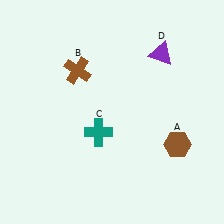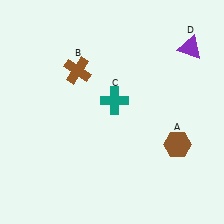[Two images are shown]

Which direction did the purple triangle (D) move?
The purple triangle (D) moved right.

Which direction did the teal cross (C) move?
The teal cross (C) moved up.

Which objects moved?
The objects that moved are: the teal cross (C), the purple triangle (D).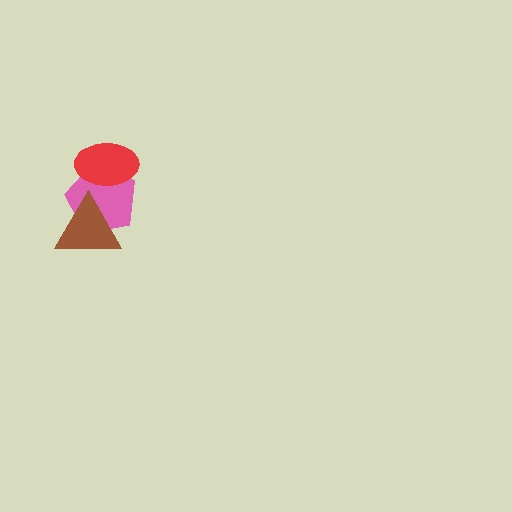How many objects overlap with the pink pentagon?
2 objects overlap with the pink pentagon.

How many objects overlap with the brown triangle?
1 object overlaps with the brown triangle.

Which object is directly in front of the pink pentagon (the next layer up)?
The brown triangle is directly in front of the pink pentagon.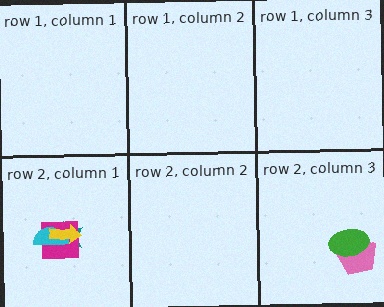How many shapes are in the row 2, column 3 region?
2.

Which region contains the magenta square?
The row 2, column 1 region.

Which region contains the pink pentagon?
The row 2, column 3 region.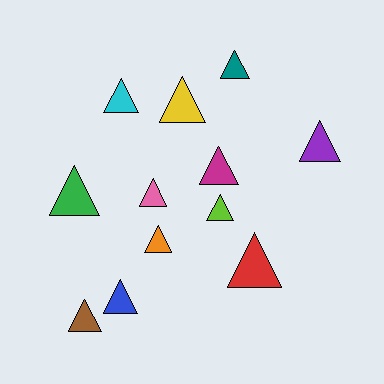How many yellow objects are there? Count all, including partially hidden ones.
There is 1 yellow object.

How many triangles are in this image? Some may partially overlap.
There are 12 triangles.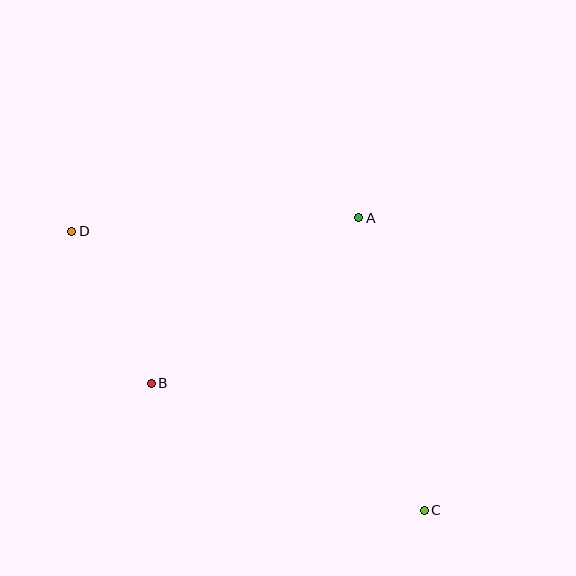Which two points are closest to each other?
Points B and D are closest to each other.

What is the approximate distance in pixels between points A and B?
The distance between A and B is approximately 266 pixels.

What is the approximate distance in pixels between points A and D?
The distance between A and D is approximately 288 pixels.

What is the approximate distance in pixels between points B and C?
The distance between B and C is approximately 301 pixels.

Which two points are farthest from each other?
Points C and D are farthest from each other.